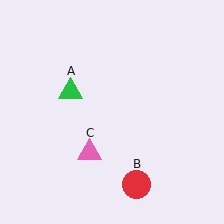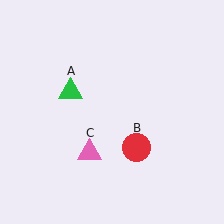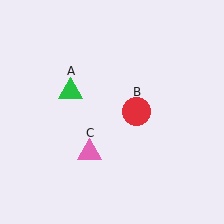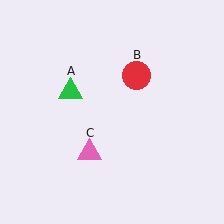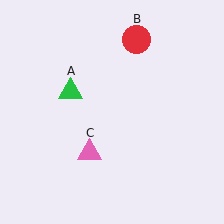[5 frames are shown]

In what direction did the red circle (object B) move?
The red circle (object B) moved up.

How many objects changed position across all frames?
1 object changed position: red circle (object B).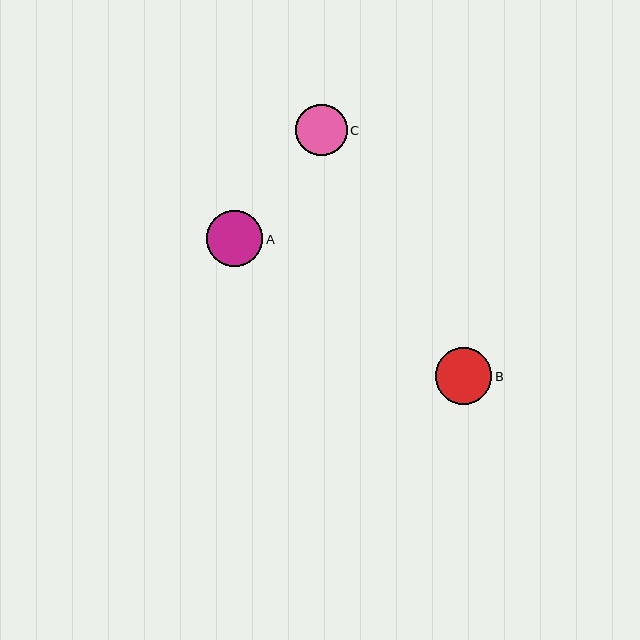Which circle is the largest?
Circle B is the largest with a size of approximately 57 pixels.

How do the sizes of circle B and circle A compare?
Circle B and circle A are approximately the same size.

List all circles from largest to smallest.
From largest to smallest: B, A, C.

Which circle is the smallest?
Circle C is the smallest with a size of approximately 52 pixels.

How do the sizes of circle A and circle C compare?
Circle A and circle C are approximately the same size.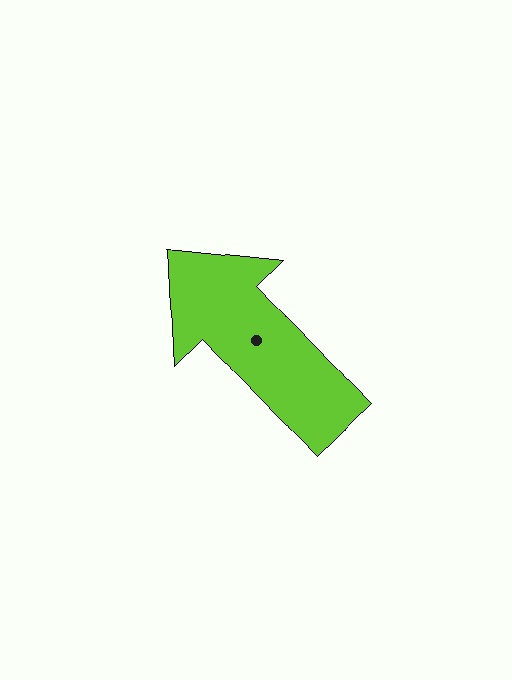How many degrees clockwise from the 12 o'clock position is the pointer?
Approximately 316 degrees.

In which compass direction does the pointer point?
Northwest.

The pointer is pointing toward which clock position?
Roughly 11 o'clock.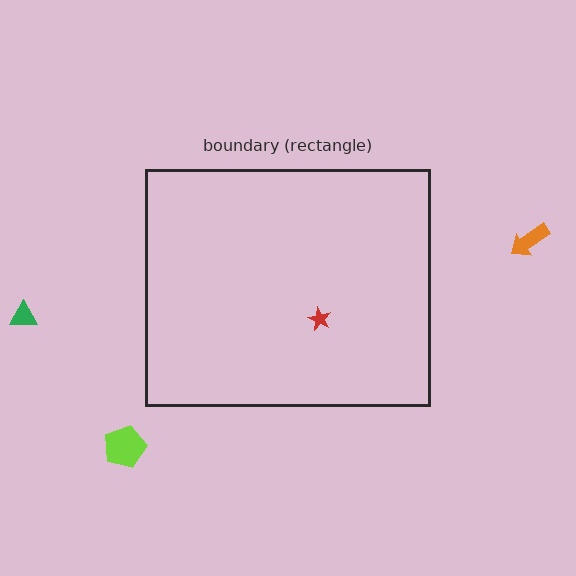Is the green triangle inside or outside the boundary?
Outside.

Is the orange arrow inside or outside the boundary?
Outside.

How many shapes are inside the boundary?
1 inside, 3 outside.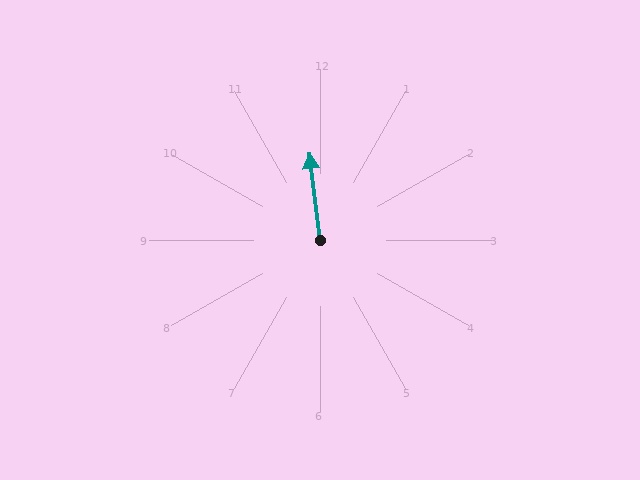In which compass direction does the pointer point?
North.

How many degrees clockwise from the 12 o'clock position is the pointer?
Approximately 353 degrees.